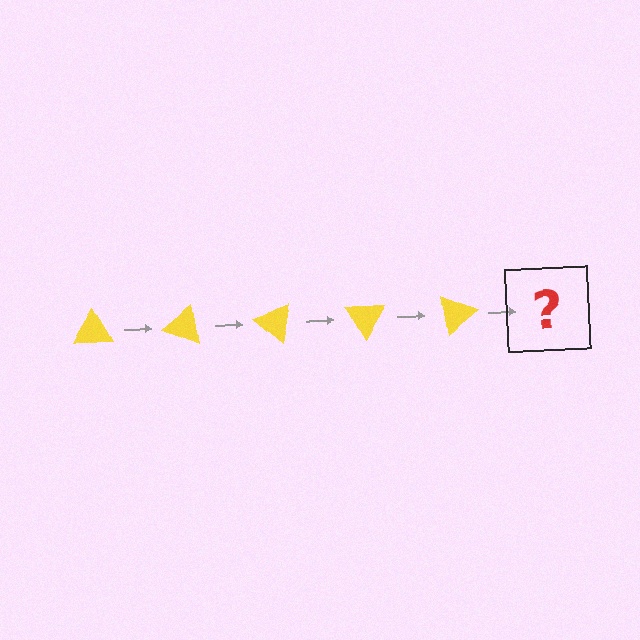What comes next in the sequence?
The next element should be a yellow triangle rotated 100 degrees.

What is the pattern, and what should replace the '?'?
The pattern is that the triangle rotates 20 degrees each step. The '?' should be a yellow triangle rotated 100 degrees.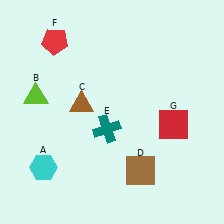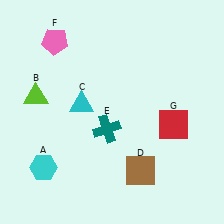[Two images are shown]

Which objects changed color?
C changed from brown to cyan. F changed from red to pink.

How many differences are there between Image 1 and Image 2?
There are 2 differences between the two images.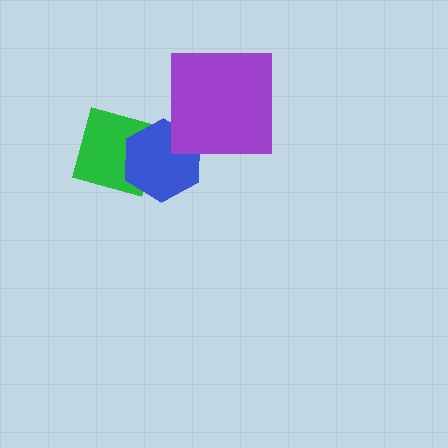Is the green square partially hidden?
Yes, it is partially covered by another shape.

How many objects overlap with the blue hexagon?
2 objects overlap with the blue hexagon.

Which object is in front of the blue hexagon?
The purple square is in front of the blue hexagon.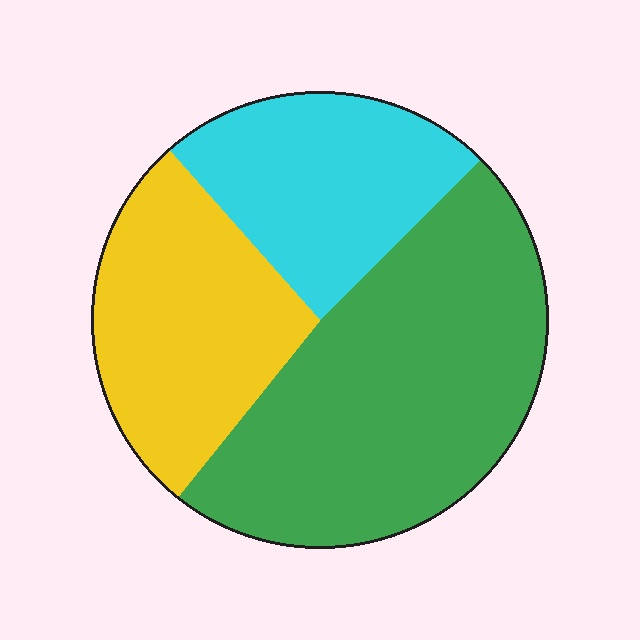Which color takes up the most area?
Green, at roughly 50%.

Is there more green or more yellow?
Green.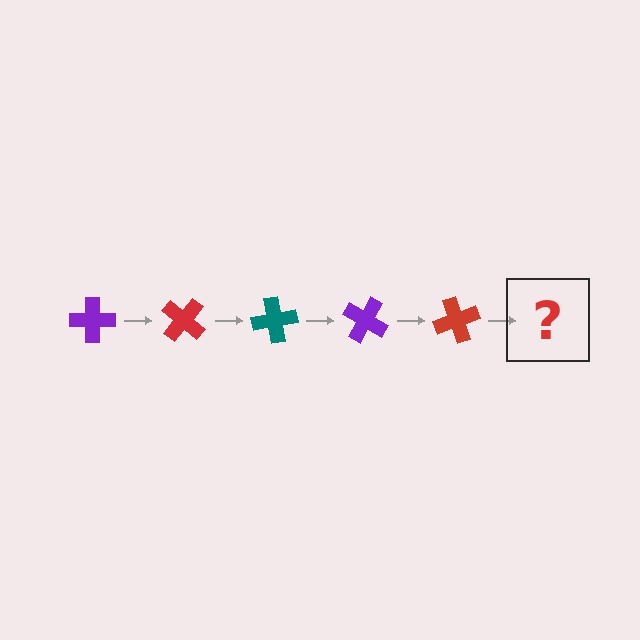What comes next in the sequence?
The next element should be a teal cross, rotated 200 degrees from the start.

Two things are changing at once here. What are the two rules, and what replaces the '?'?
The two rules are that it rotates 40 degrees each step and the color cycles through purple, red, and teal. The '?' should be a teal cross, rotated 200 degrees from the start.